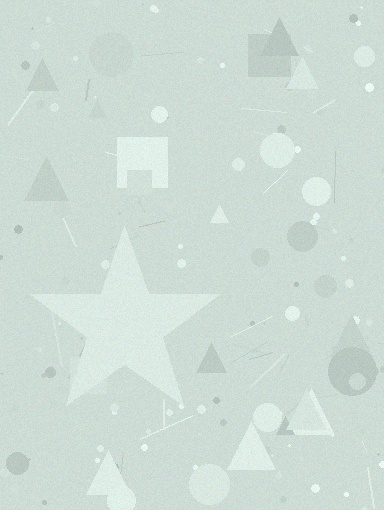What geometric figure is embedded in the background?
A star is embedded in the background.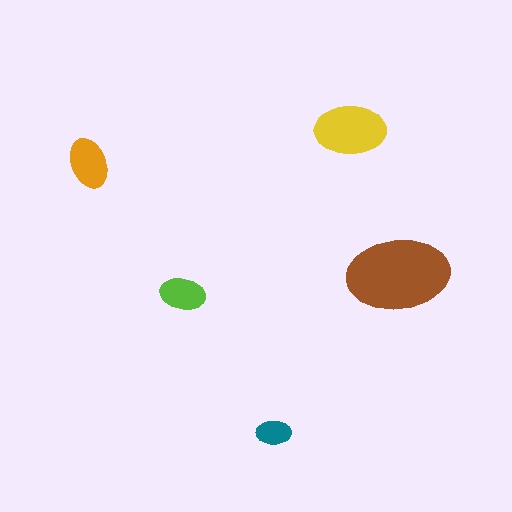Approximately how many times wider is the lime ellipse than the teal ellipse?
About 1.5 times wider.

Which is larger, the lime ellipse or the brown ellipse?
The brown one.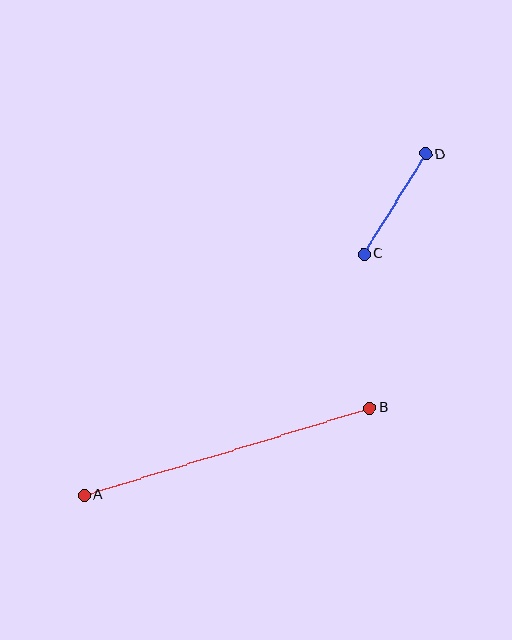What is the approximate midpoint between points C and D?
The midpoint is at approximately (395, 204) pixels.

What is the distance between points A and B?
The distance is approximately 299 pixels.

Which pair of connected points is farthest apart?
Points A and B are farthest apart.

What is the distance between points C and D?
The distance is approximately 117 pixels.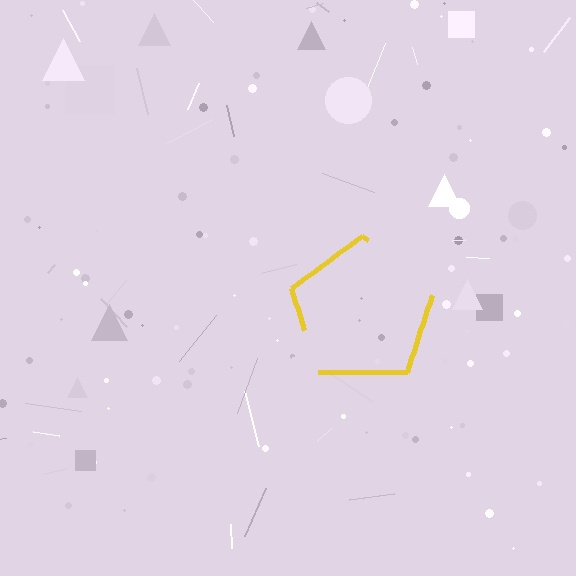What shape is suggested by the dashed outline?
The dashed outline suggests a pentagon.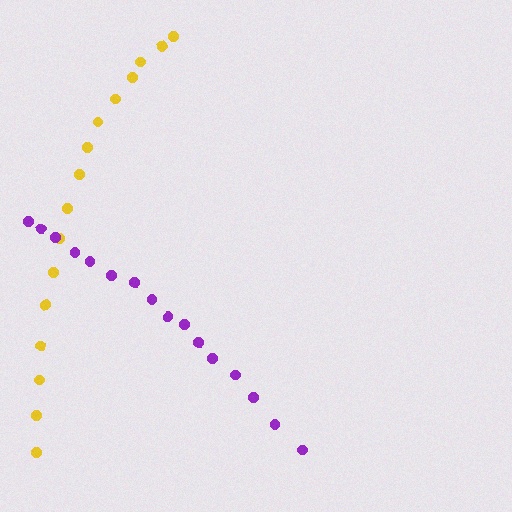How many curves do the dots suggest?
There are 2 distinct paths.